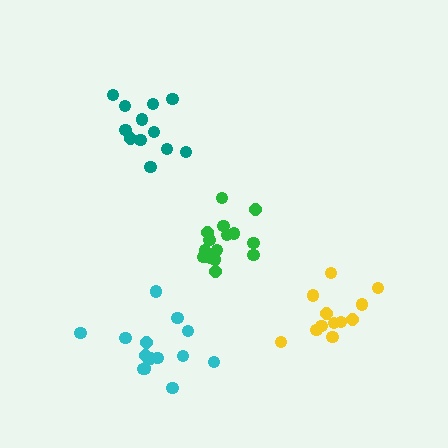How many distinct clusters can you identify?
There are 4 distinct clusters.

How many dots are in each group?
Group 1: 14 dots, Group 2: 15 dots, Group 3: 12 dots, Group 4: 12 dots (53 total).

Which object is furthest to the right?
The yellow cluster is rightmost.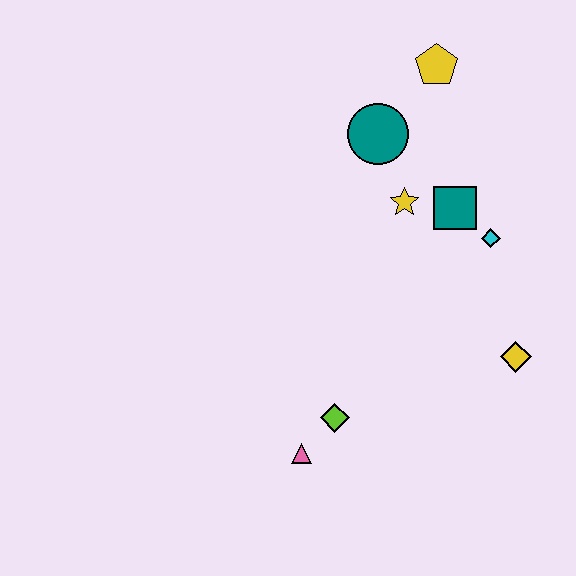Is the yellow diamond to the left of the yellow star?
No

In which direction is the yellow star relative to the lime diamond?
The yellow star is above the lime diamond.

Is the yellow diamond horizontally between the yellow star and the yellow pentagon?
No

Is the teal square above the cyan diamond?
Yes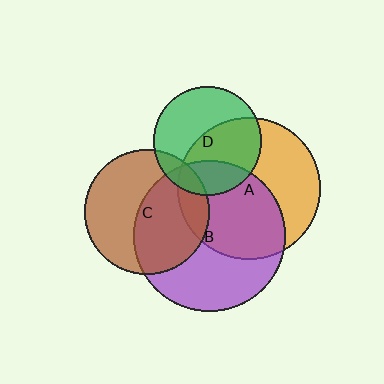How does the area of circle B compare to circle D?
Approximately 1.9 times.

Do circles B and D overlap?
Yes.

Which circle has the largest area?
Circle B (purple).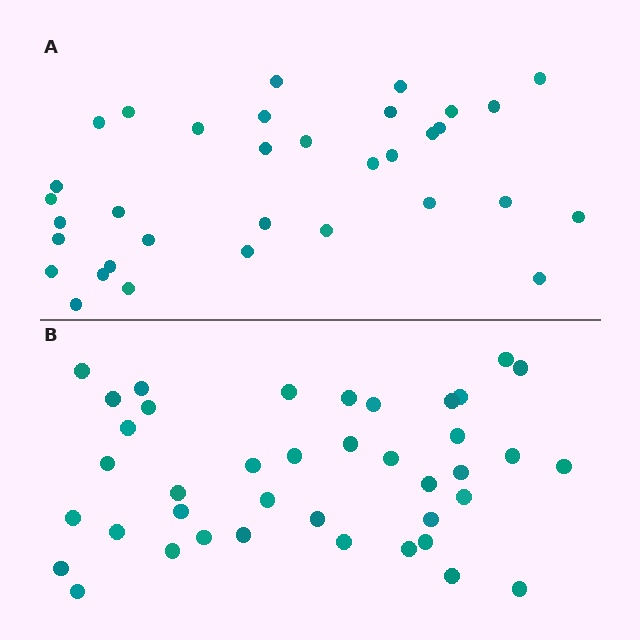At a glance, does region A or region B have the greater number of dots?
Region B (the bottom region) has more dots.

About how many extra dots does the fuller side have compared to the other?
Region B has about 6 more dots than region A.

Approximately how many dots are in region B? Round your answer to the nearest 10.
About 40 dots.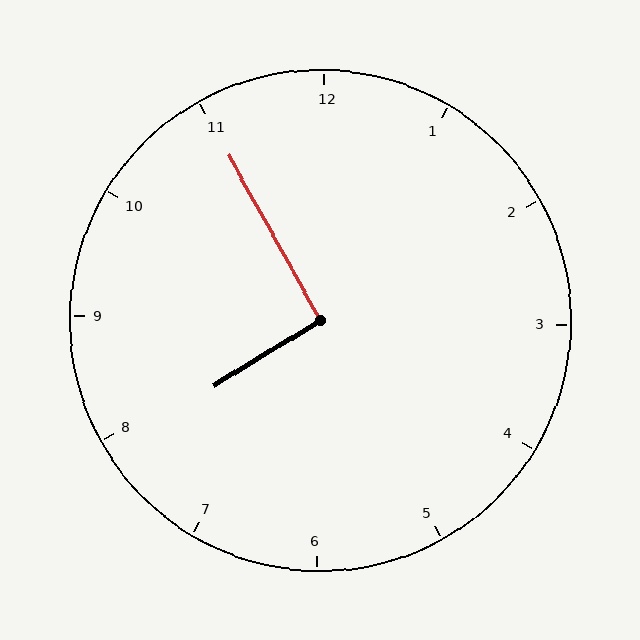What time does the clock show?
7:55.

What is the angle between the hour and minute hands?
Approximately 92 degrees.